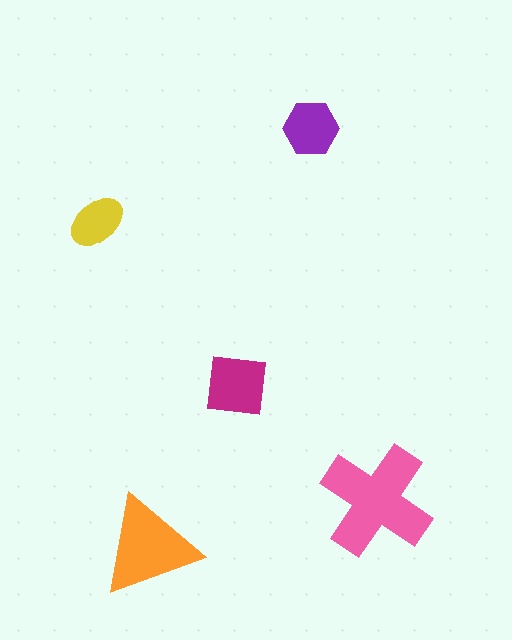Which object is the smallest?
The yellow ellipse.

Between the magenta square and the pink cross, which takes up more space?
The pink cross.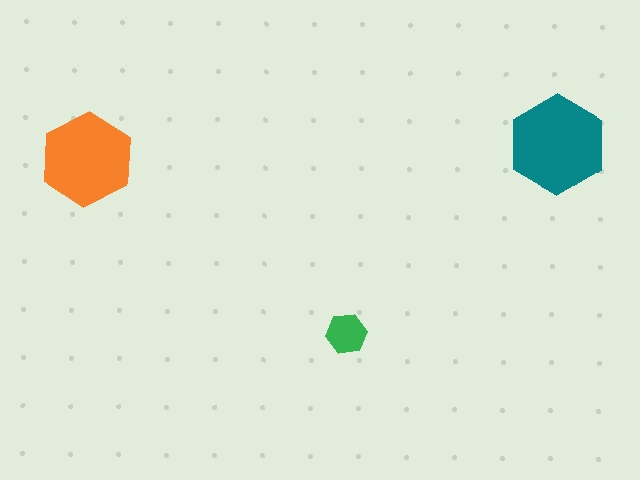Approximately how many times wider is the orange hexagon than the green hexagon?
About 2.5 times wider.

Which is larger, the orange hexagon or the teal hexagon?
The teal one.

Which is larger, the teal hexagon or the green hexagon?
The teal one.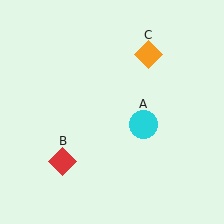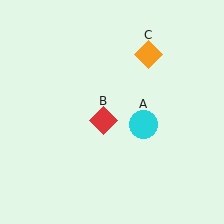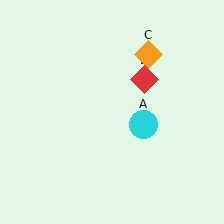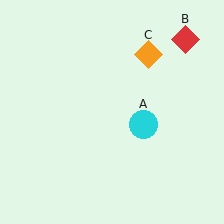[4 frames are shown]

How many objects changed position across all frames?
1 object changed position: red diamond (object B).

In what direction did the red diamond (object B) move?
The red diamond (object B) moved up and to the right.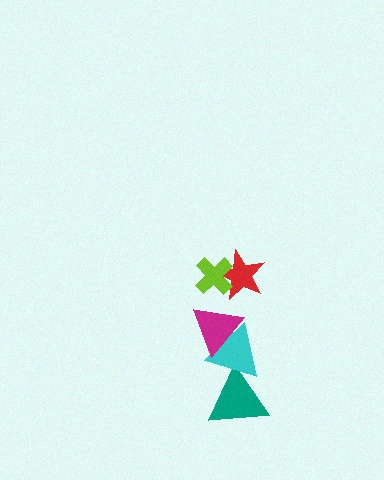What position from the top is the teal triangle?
The teal triangle is 5th from the top.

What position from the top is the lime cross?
The lime cross is 1st from the top.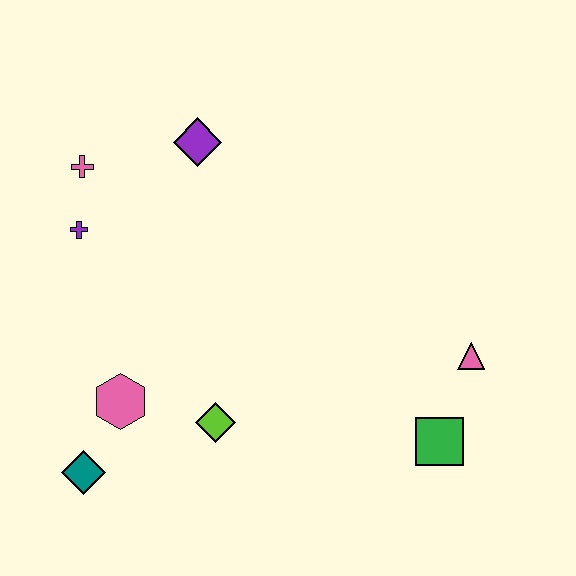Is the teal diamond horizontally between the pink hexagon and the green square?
No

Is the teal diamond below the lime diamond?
Yes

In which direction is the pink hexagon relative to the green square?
The pink hexagon is to the left of the green square.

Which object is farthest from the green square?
The pink cross is farthest from the green square.